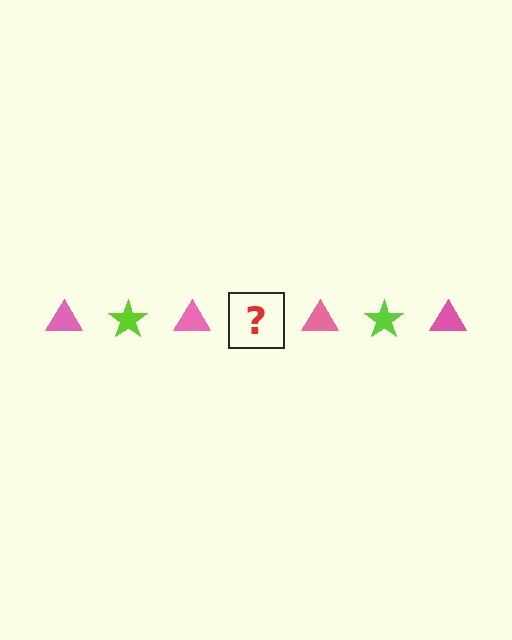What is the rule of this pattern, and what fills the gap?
The rule is that the pattern alternates between pink triangle and lime star. The gap should be filled with a lime star.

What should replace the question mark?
The question mark should be replaced with a lime star.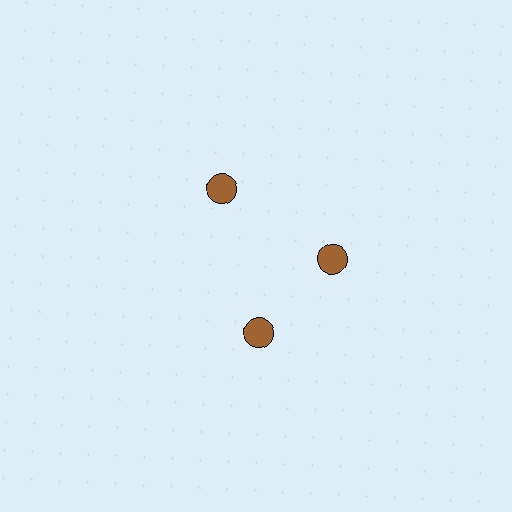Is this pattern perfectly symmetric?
No. The 3 brown circles are arranged in a ring, but one element near the 7 o'clock position is rotated out of alignment along the ring, breaking the 3-fold rotational symmetry.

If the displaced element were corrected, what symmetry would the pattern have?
It would have 3-fold rotational symmetry — the pattern would map onto itself every 120 degrees.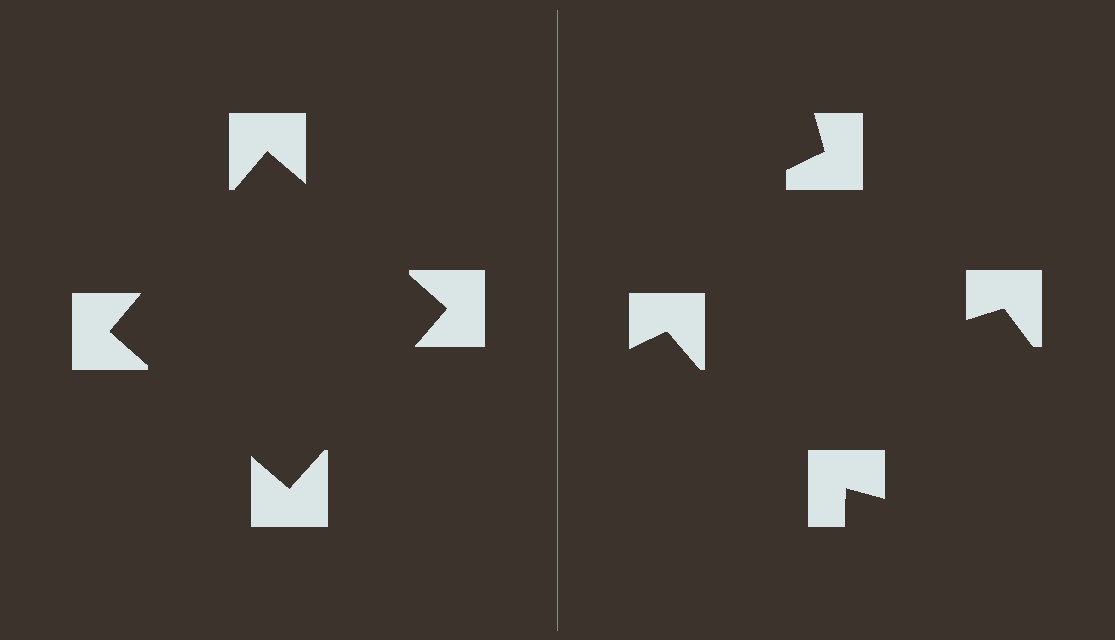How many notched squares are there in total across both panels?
8 — 4 on each side.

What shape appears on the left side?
An illusory square.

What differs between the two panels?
The notched squares are positioned identically on both sides; only the wedge orientations differ. On the left they align to a square; on the right they are misaligned.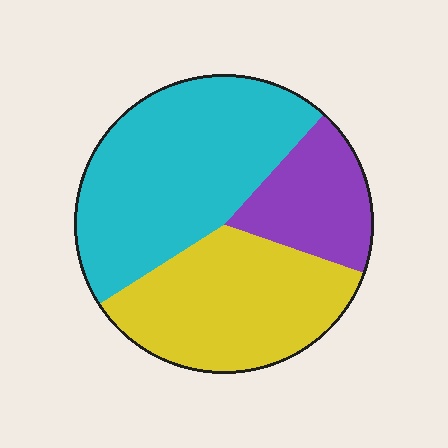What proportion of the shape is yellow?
Yellow takes up about three eighths (3/8) of the shape.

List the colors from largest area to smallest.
From largest to smallest: cyan, yellow, purple.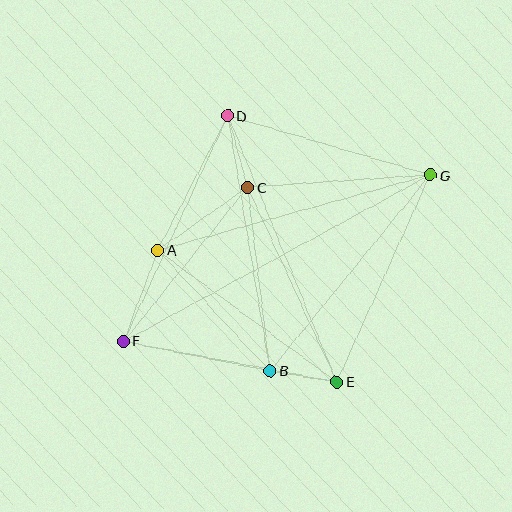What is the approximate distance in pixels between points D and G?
The distance between D and G is approximately 211 pixels.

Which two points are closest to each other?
Points B and E are closest to each other.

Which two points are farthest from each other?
Points F and G are farthest from each other.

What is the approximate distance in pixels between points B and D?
The distance between B and D is approximately 258 pixels.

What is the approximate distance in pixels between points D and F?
The distance between D and F is approximately 248 pixels.